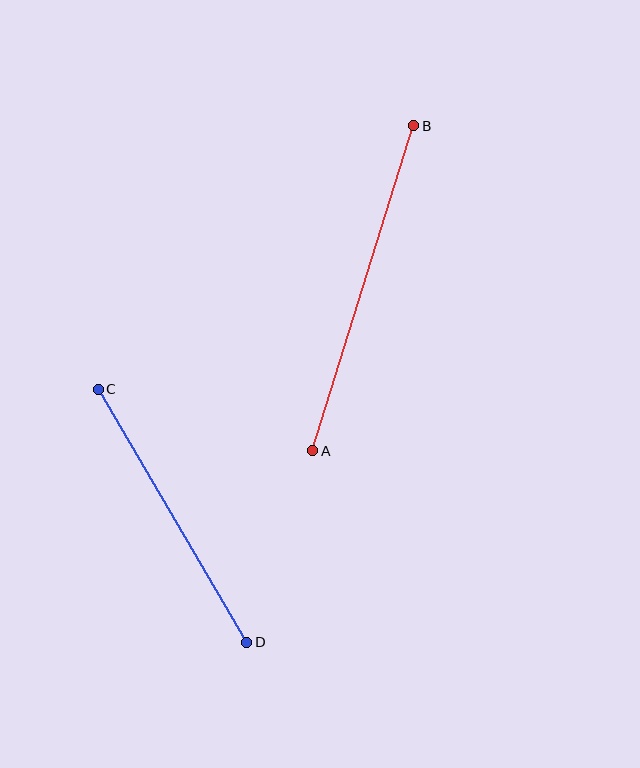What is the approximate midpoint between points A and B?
The midpoint is at approximately (363, 288) pixels.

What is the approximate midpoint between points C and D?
The midpoint is at approximately (173, 516) pixels.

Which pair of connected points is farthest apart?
Points A and B are farthest apart.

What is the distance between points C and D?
The distance is approximately 293 pixels.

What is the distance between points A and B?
The distance is approximately 341 pixels.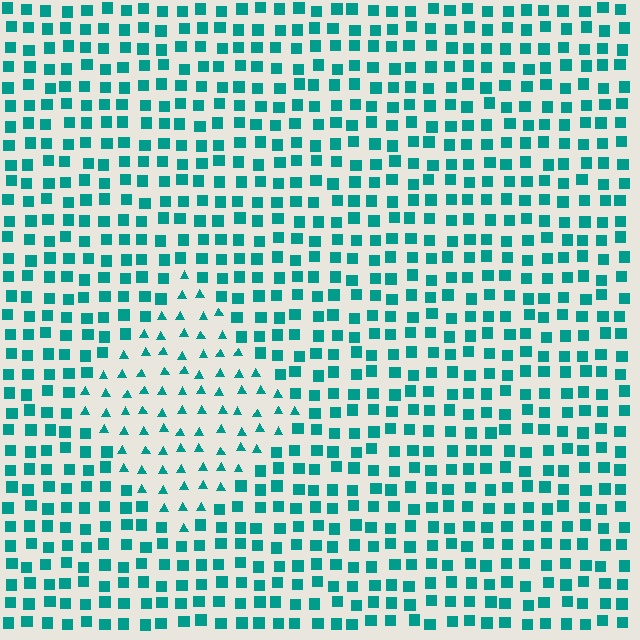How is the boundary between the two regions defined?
The boundary is defined by a change in element shape: triangles inside vs. squares outside. All elements share the same color and spacing.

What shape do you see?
I see a diamond.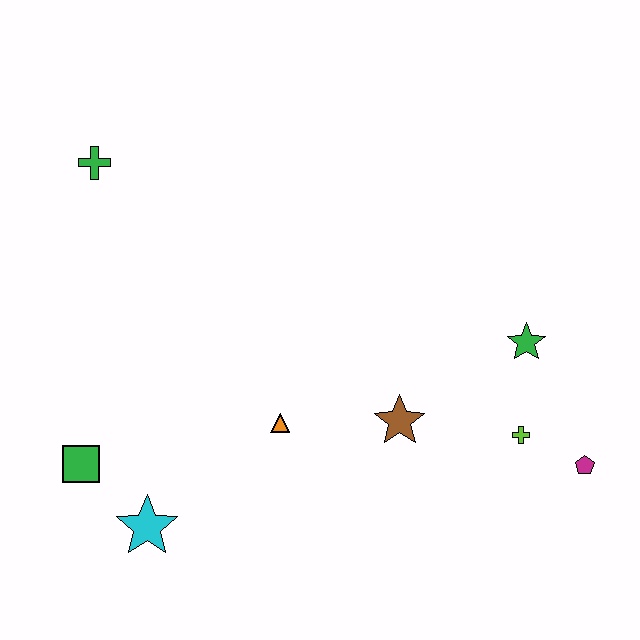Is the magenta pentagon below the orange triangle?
Yes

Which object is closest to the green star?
The lime cross is closest to the green star.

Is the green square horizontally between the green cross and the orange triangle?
No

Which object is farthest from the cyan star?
The magenta pentagon is farthest from the cyan star.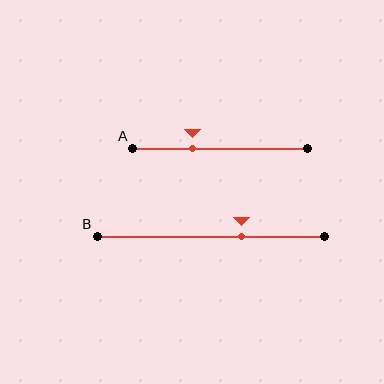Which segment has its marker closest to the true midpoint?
Segment B has its marker closest to the true midpoint.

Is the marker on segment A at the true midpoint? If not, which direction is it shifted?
No, the marker on segment A is shifted to the left by about 16% of the segment length.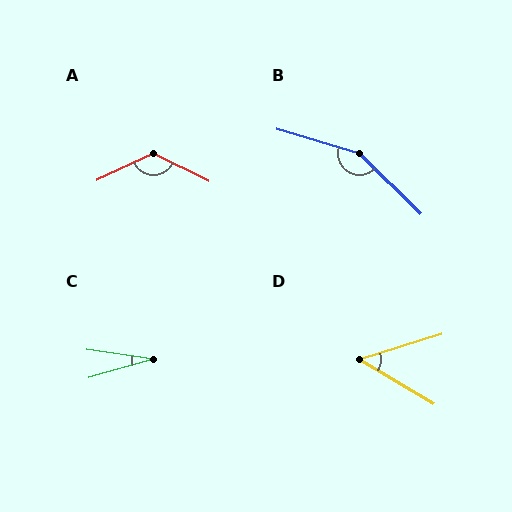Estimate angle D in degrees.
Approximately 48 degrees.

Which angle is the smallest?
C, at approximately 24 degrees.